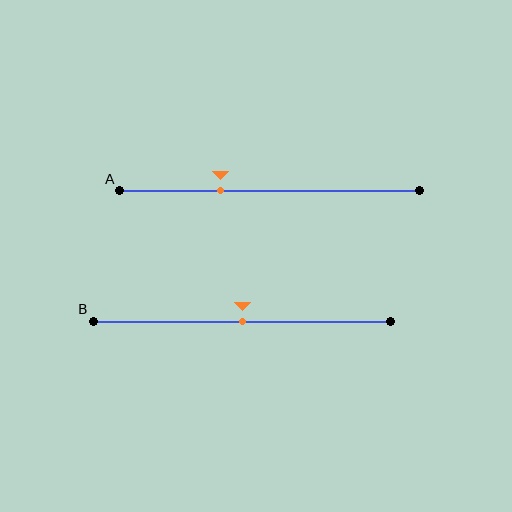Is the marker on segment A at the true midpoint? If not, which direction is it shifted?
No, the marker on segment A is shifted to the left by about 16% of the segment length.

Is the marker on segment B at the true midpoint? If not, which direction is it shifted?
Yes, the marker on segment B is at the true midpoint.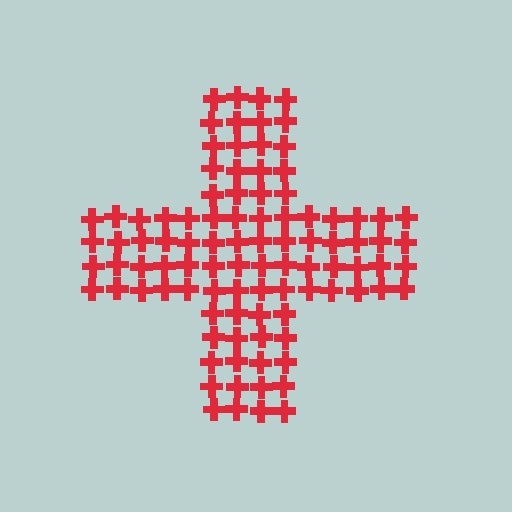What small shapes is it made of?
It is made of small crosses.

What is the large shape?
The large shape is a cross.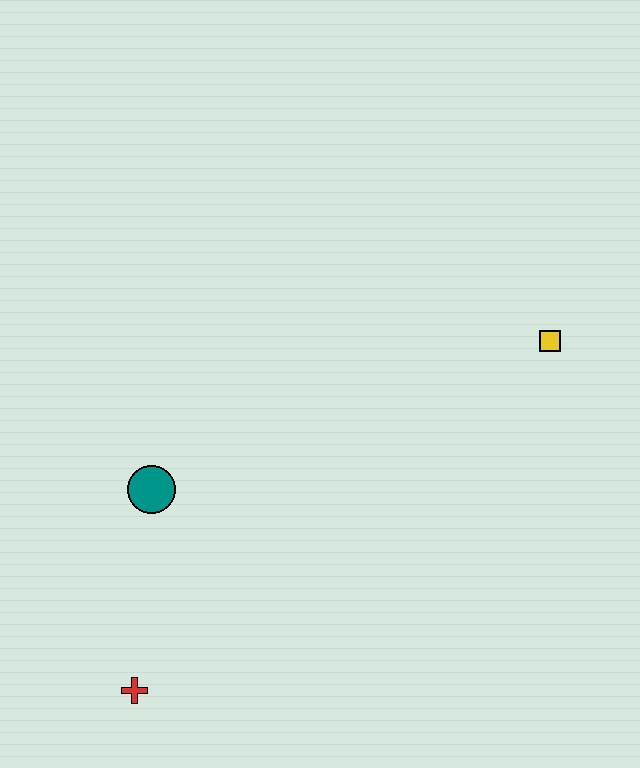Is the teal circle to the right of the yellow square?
No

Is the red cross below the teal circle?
Yes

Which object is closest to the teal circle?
The red cross is closest to the teal circle.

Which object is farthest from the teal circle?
The yellow square is farthest from the teal circle.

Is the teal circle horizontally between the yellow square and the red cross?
Yes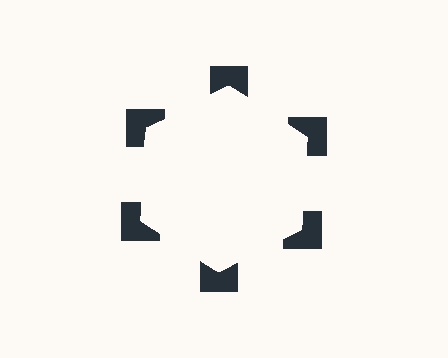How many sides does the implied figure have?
6 sides.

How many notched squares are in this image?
There are 6 — one at each vertex of the illusory hexagon.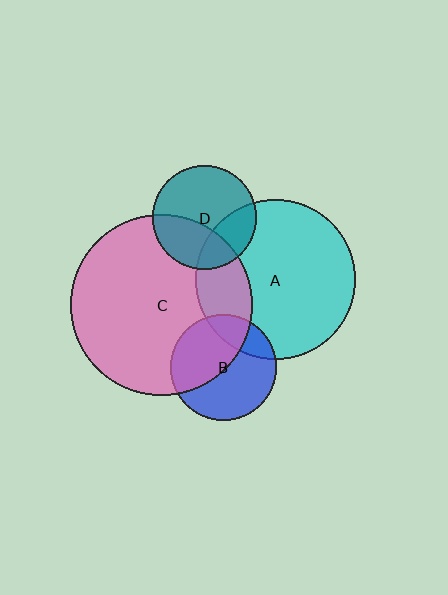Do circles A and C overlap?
Yes.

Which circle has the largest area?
Circle C (pink).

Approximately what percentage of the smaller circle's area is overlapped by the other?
Approximately 25%.